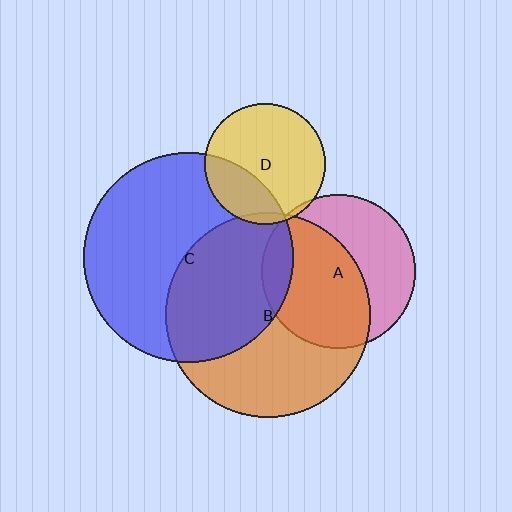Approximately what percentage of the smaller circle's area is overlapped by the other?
Approximately 5%.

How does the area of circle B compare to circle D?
Approximately 2.9 times.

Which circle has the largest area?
Circle C (blue).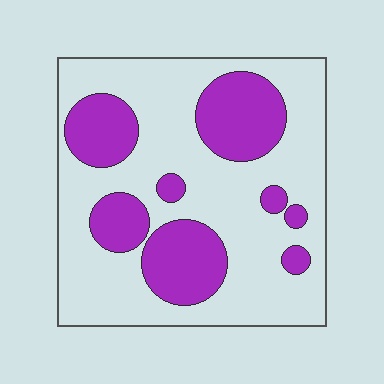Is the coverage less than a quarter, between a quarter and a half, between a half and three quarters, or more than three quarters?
Between a quarter and a half.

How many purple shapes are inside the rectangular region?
8.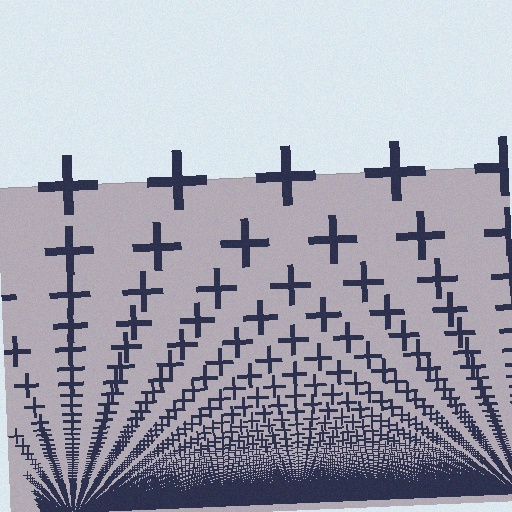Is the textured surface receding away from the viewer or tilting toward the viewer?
The surface appears to tilt toward the viewer. Texture elements get larger and sparser toward the top.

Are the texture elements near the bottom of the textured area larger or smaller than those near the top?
Smaller. The gradient is inverted — elements near the bottom are smaller and denser.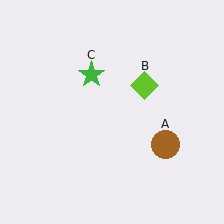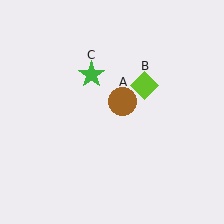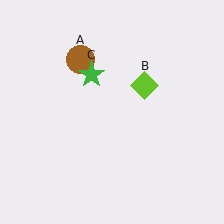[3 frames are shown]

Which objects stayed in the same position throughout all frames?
Lime diamond (object B) and green star (object C) remained stationary.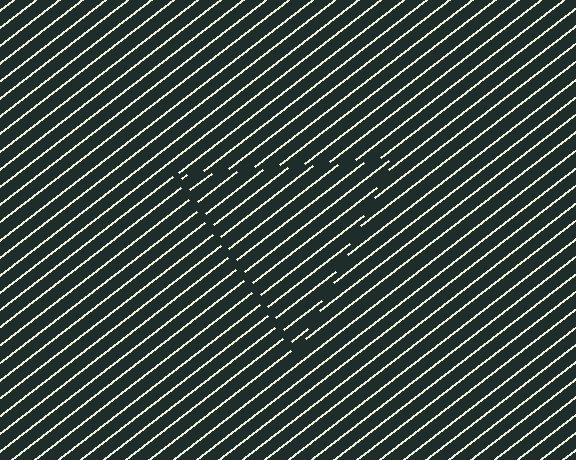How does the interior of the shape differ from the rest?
The interior of the shape contains the same grating, shifted by half a period — the contour is defined by the phase discontinuity where line-ends from the inner and outer gratings abut.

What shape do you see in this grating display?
An illusory triangle. The interior of the shape contains the same grating, shifted by half a period — the contour is defined by the phase discontinuity where line-ends from the inner and outer gratings abut.